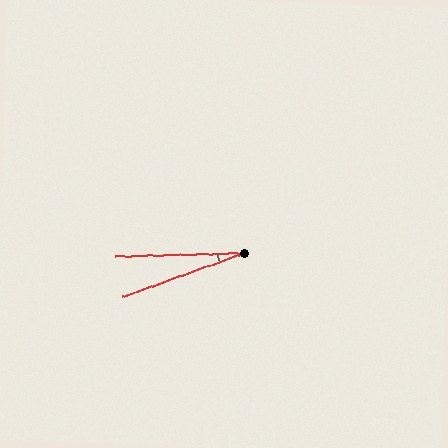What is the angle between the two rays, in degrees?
Approximately 19 degrees.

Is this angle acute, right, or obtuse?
It is acute.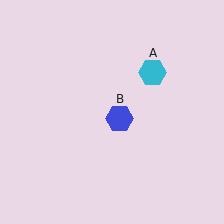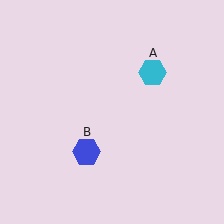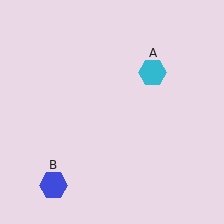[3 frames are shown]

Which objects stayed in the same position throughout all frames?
Cyan hexagon (object A) remained stationary.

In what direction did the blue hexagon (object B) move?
The blue hexagon (object B) moved down and to the left.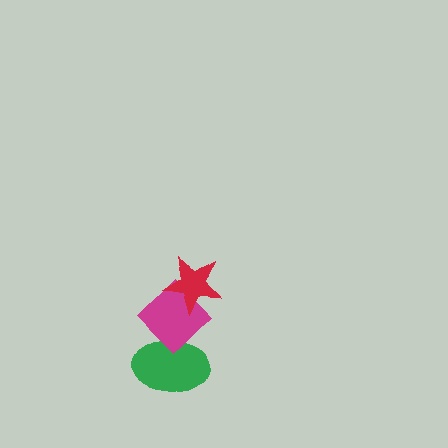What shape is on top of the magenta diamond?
The red star is on top of the magenta diamond.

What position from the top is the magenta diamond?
The magenta diamond is 2nd from the top.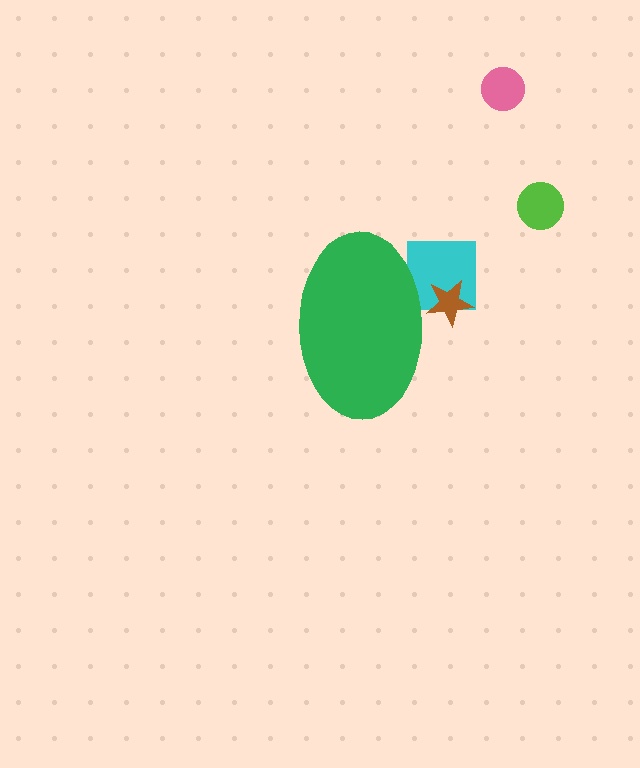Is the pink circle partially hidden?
No, the pink circle is fully visible.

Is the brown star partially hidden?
Yes, the brown star is partially hidden behind the green ellipse.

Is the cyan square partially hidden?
Yes, the cyan square is partially hidden behind the green ellipse.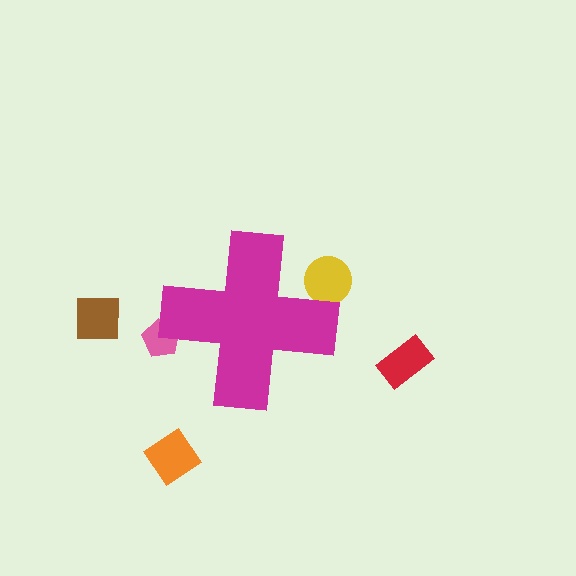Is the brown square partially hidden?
No, the brown square is fully visible.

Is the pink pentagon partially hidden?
Yes, the pink pentagon is partially hidden behind the magenta cross.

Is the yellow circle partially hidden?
Yes, the yellow circle is partially hidden behind the magenta cross.